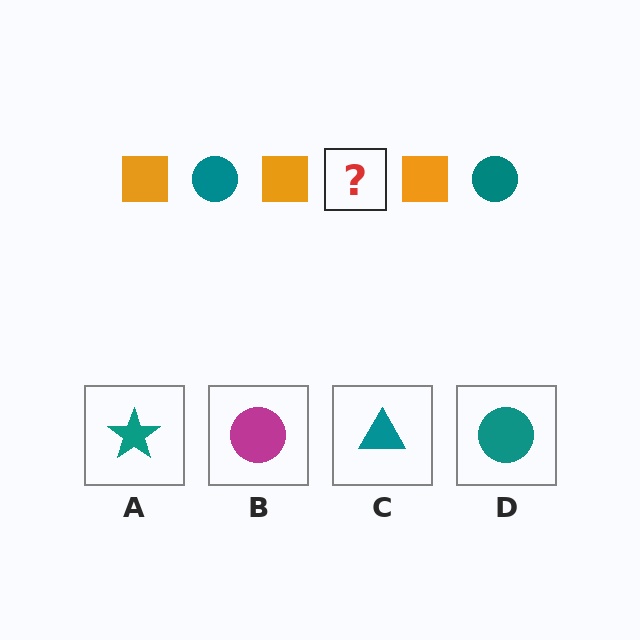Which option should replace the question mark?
Option D.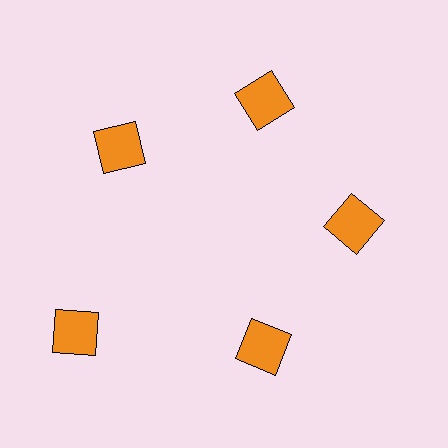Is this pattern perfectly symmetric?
No. The 5 orange squares are arranged in a ring, but one element near the 8 o'clock position is pushed outward from the center, breaking the 5-fold rotational symmetry.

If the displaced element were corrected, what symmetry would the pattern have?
It would have 5-fold rotational symmetry — the pattern would map onto itself every 72 degrees.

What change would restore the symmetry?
The symmetry would be restored by moving it inward, back onto the ring so that all 5 squares sit at equal angles and equal distance from the center.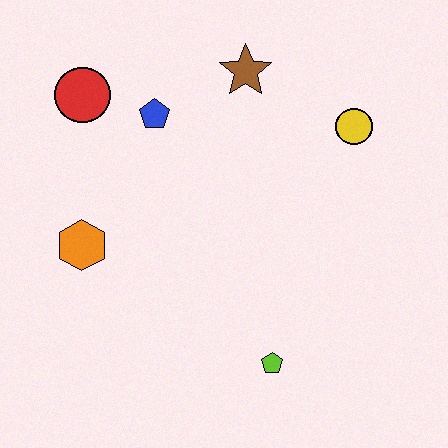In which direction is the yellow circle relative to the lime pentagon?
The yellow circle is above the lime pentagon.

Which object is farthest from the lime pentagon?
The red circle is farthest from the lime pentagon.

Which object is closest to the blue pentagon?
The red circle is closest to the blue pentagon.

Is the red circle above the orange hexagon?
Yes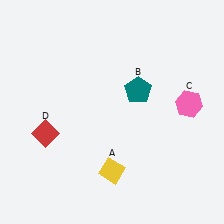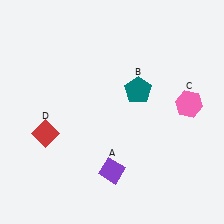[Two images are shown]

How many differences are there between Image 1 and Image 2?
There is 1 difference between the two images.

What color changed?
The diamond (A) changed from yellow in Image 1 to purple in Image 2.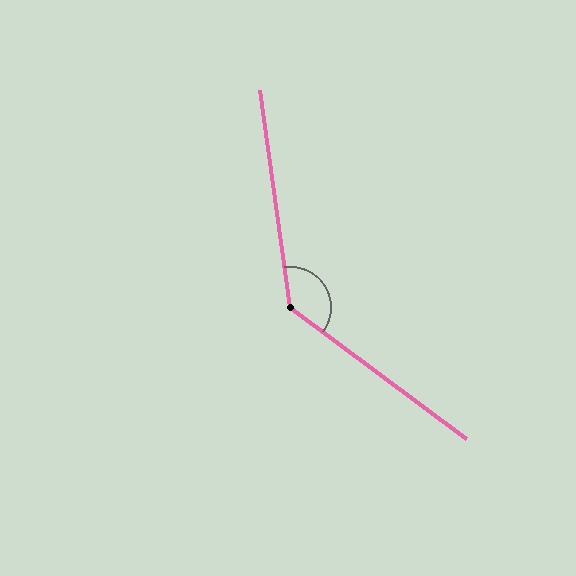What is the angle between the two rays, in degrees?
Approximately 135 degrees.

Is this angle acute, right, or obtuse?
It is obtuse.